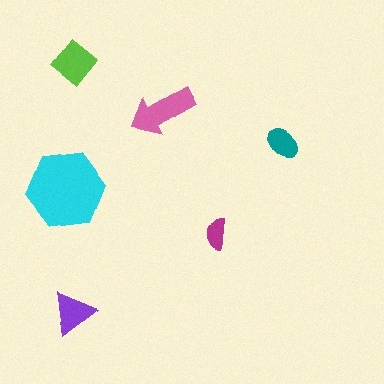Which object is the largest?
The cyan hexagon.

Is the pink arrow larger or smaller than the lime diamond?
Larger.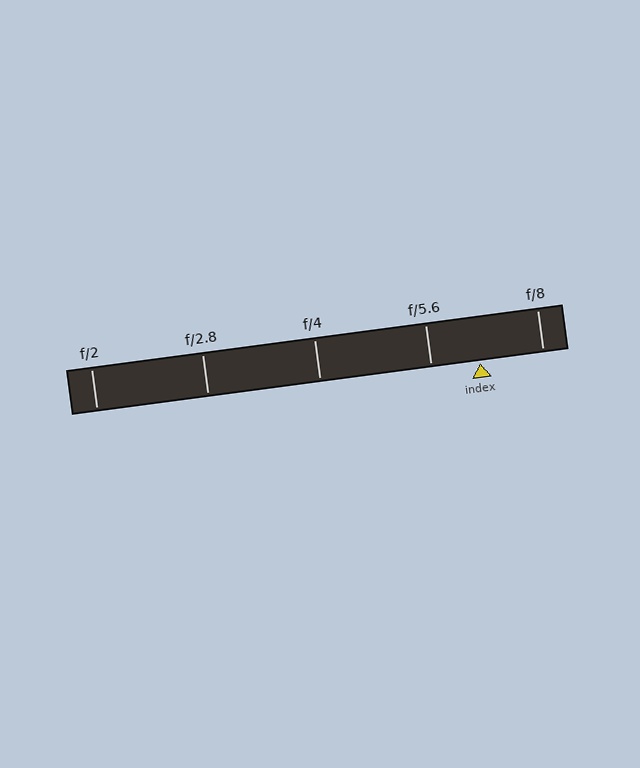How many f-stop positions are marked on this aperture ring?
There are 5 f-stop positions marked.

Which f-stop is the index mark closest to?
The index mark is closest to f/5.6.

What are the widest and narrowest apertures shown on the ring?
The widest aperture shown is f/2 and the narrowest is f/8.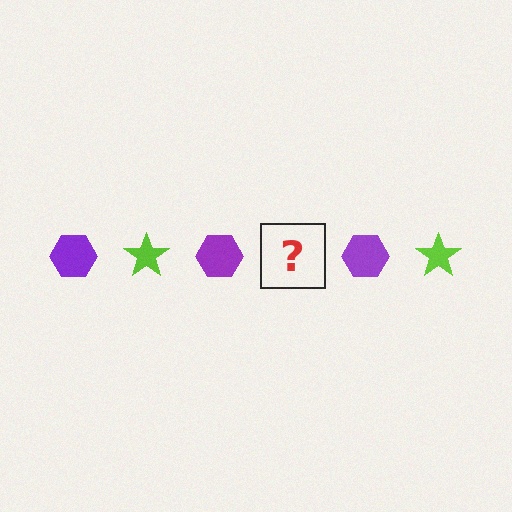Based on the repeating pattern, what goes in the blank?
The blank should be a lime star.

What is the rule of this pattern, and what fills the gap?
The rule is that the pattern alternates between purple hexagon and lime star. The gap should be filled with a lime star.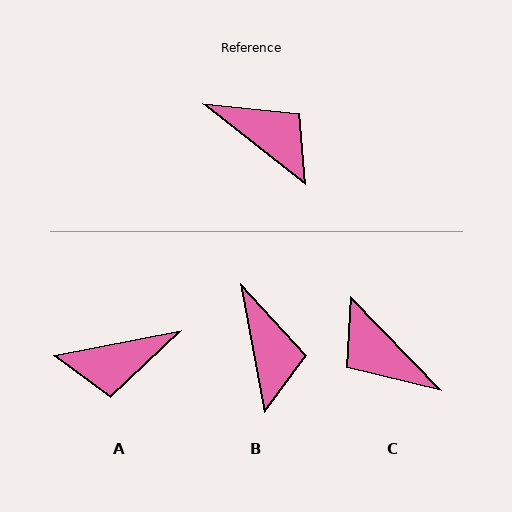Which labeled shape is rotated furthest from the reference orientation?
C, about 172 degrees away.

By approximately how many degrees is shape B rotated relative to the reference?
Approximately 41 degrees clockwise.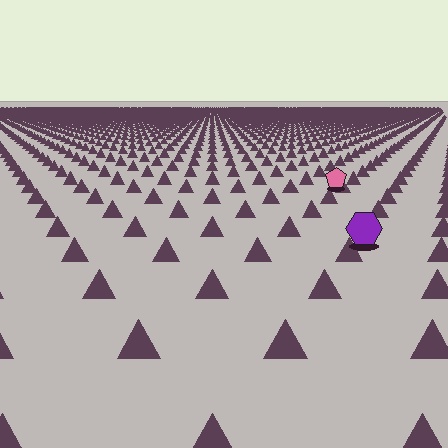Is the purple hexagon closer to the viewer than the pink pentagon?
Yes. The purple hexagon is closer — you can tell from the texture gradient: the ground texture is coarser near it.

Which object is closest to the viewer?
The purple hexagon is closest. The texture marks near it are larger and more spread out.